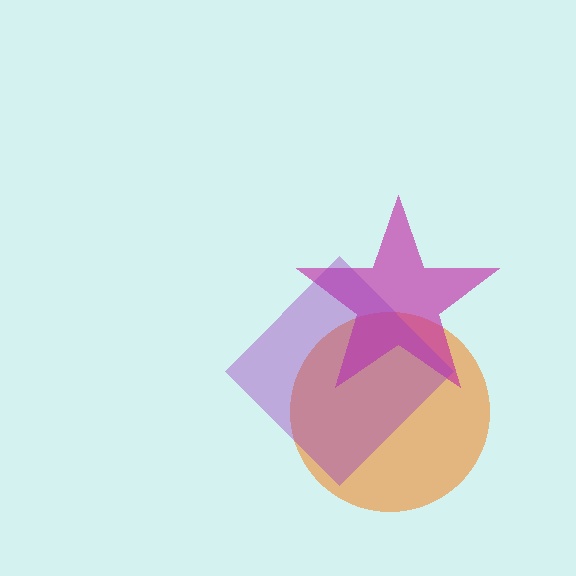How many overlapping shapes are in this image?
There are 3 overlapping shapes in the image.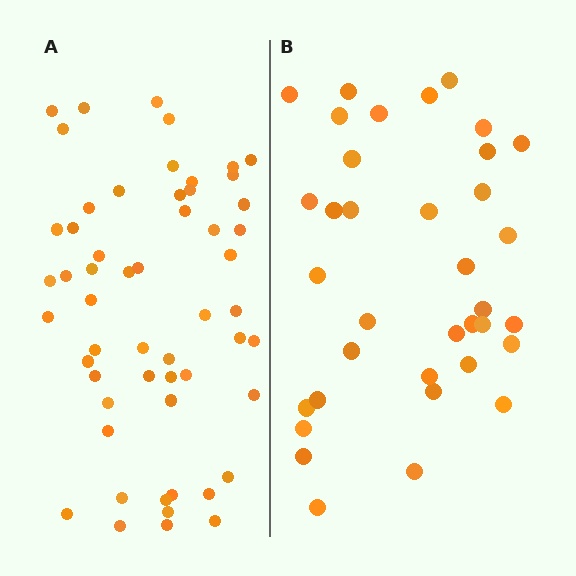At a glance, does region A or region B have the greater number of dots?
Region A (the left region) has more dots.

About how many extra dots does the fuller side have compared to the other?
Region A has approximately 20 more dots than region B.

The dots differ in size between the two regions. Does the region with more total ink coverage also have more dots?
No. Region B has more total ink coverage because its dots are larger, but region A actually contains more individual dots. Total area can be misleading — the number of items is what matters here.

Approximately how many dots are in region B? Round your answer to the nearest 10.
About 40 dots. (The exact count is 36, which rounds to 40.)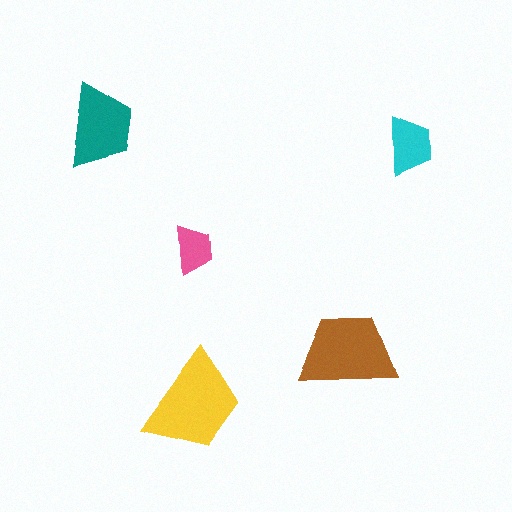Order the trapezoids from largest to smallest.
the yellow one, the brown one, the teal one, the cyan one, the pink one.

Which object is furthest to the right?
The cyan trapezoid is rightmost.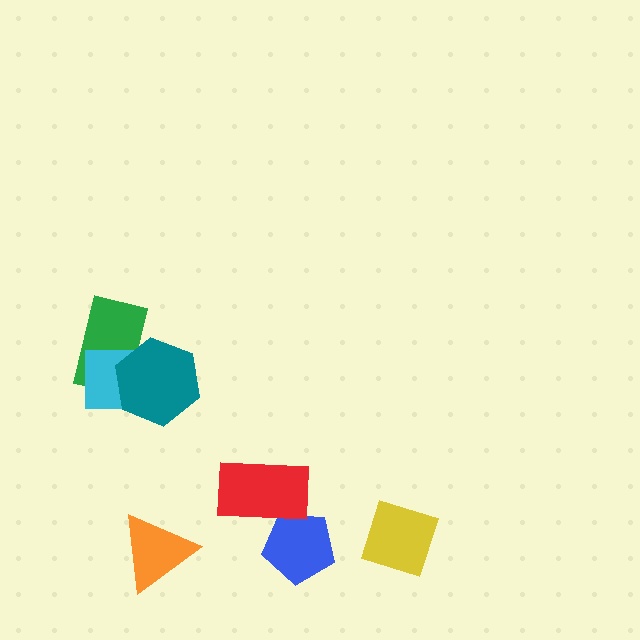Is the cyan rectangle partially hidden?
Yes, it is partially covered by another shape.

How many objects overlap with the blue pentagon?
1 object overlaps with the blue pentagon.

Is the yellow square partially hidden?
No, no other shape covers it.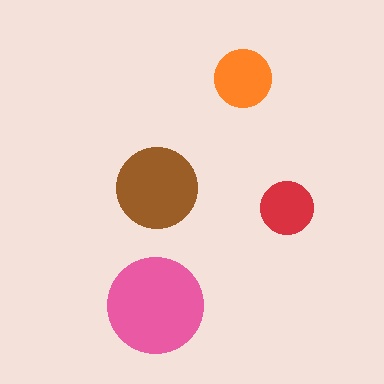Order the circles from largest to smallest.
the pink one, the brown one, the orange one, the red one.